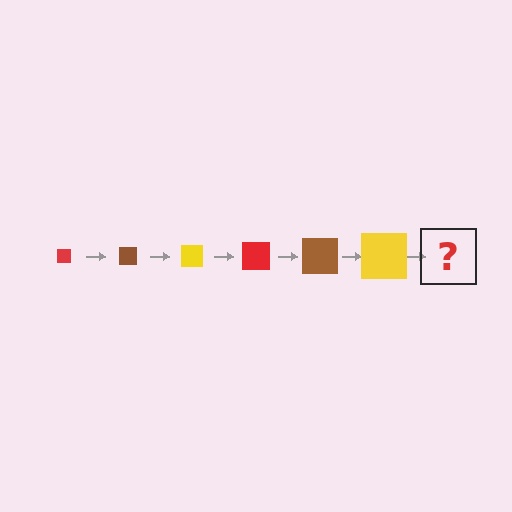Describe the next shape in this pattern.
It should be a red square, larger than the previous one.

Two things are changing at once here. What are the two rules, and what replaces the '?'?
The two rules are that the square grows larger each step and the color cycles through red, brown, and yellow. The '?' should be a red square, larger than the previous one.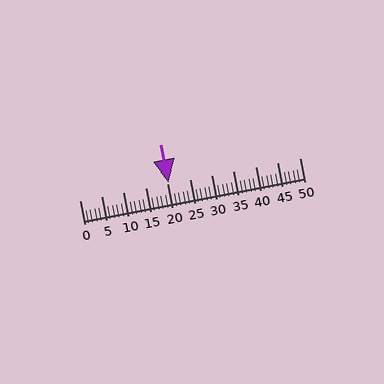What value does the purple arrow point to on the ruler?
The purple arrow points to approximately 20.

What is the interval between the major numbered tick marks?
The major tick marks are spaced 5 units apart.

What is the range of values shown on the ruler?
The ruler shows values from 0 to 50.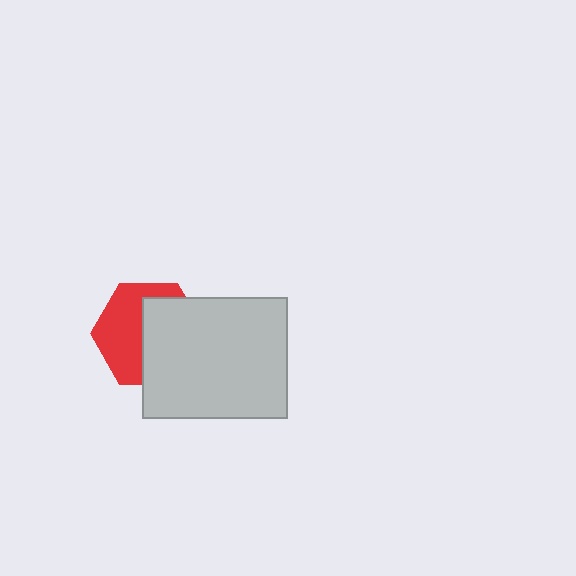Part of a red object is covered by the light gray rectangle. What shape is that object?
It is a hexagon.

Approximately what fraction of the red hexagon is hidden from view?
Roughly 52% of the red hexagon is hidden behind the light gray rectangle.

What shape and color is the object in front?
The object in front is a light gray rectangle.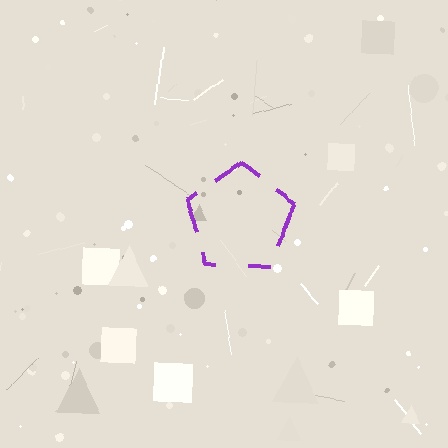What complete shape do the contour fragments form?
The contour fragments form a pentagon.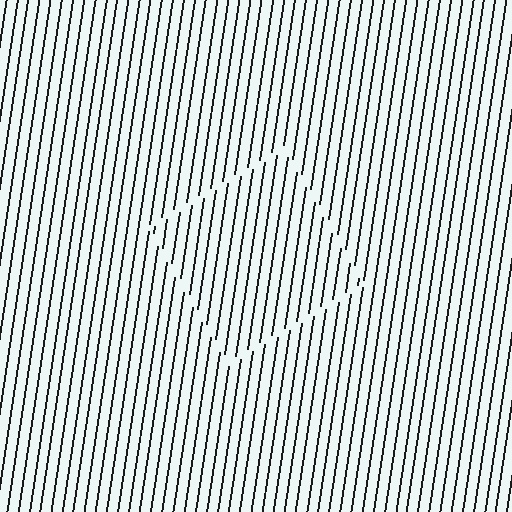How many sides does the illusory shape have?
4 sides — the line-ends trace a square.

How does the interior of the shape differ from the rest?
The interior of the shape contains the same grating, shifted by half a period — the contour is defined by the phase discontinuity where line-ends from the inner and outer gratings abut.